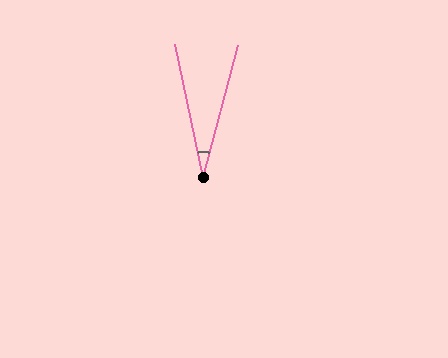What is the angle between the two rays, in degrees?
Approximately 27 degrees.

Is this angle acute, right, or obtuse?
It is acute.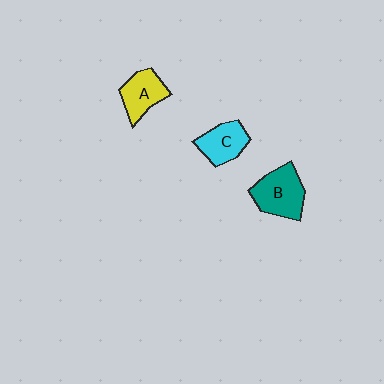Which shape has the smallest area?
Shape C (cyan).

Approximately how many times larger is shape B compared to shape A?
Approximately 1.3 times.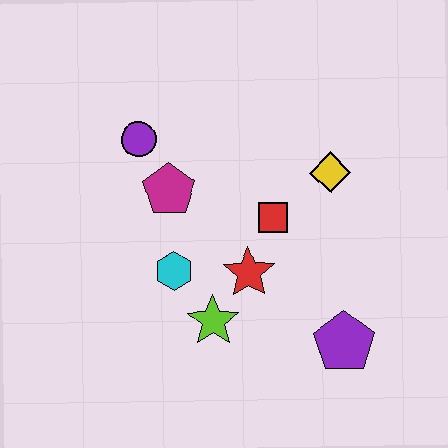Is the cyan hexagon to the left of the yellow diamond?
Yes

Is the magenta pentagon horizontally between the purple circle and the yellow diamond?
Yes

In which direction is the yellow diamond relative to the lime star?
The yellow diamond is above the lime star.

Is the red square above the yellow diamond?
No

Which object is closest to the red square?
The red star is closest to the red square.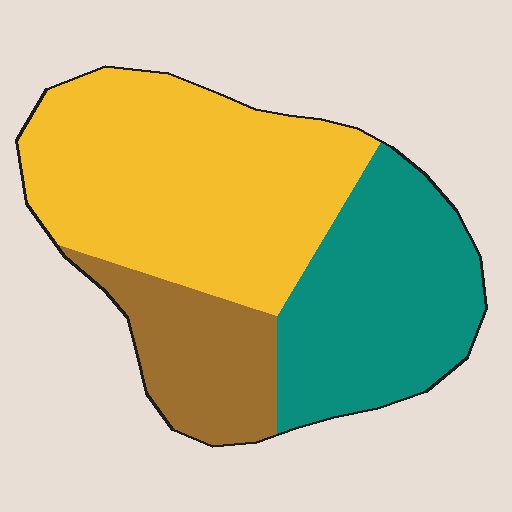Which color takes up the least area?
Brown, at roughly 20%.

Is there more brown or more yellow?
Yellow.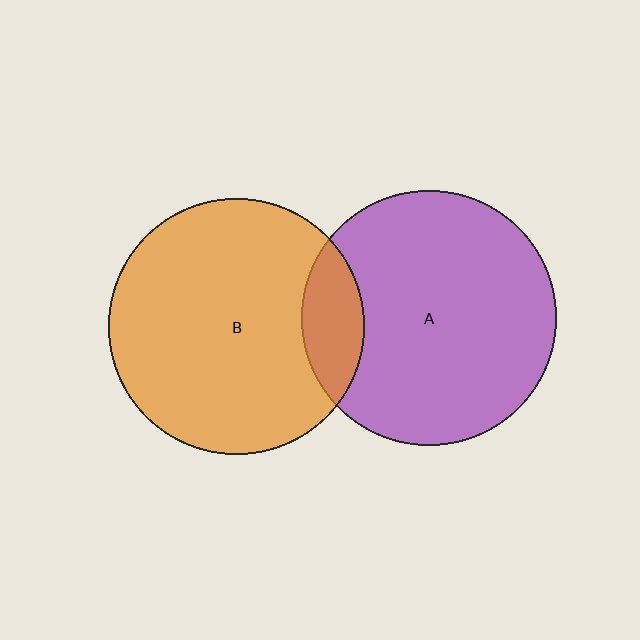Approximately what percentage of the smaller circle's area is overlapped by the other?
Approximately 15%.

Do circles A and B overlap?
Yes.